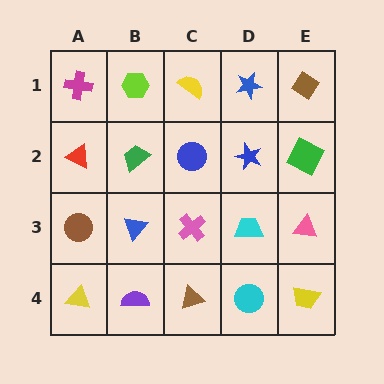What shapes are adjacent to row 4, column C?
A pink cross (row 3, column C), a purple semicircle (row 4, column B), a cyan circle (row 4, column D).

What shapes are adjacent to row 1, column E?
A green square (row 2, column E), a blue star (row 1, column D).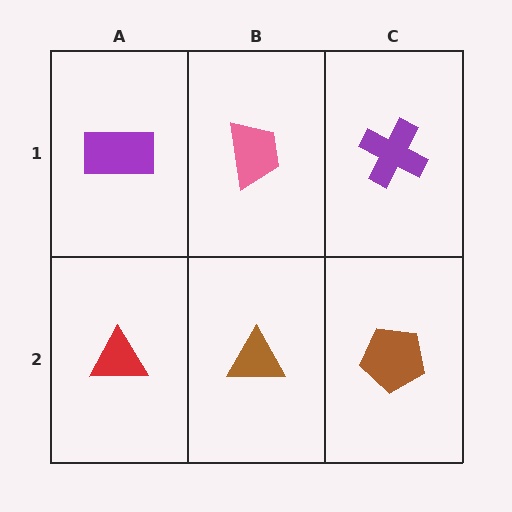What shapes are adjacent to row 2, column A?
A purple rectangle (row 1, column A), a brown triangle (row 2, column B).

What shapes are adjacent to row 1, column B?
A brown triangle (row 2, column B), a purple rectangle (row 1, column A), a purple cross (row 1, column C).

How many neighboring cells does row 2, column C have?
2.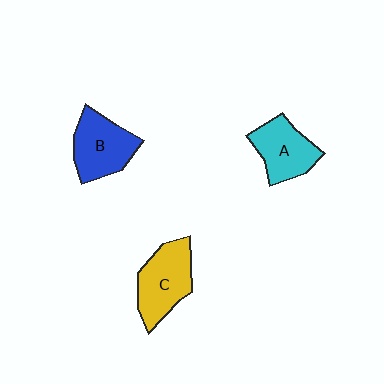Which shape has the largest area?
Shape C (yellow).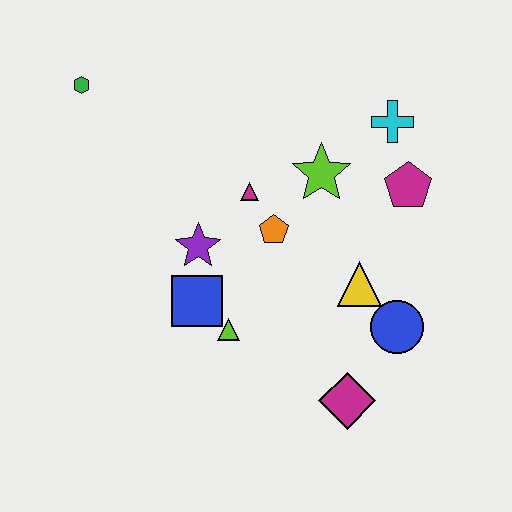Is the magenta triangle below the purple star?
No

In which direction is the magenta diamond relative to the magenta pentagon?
The magenta diamond is below the magenta pentagon.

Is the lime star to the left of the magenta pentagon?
Yes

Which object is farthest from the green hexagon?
The magenta diamond is farthest from the green hexagon.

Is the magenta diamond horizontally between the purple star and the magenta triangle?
No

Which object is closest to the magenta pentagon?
The cyan cross is closest to the magenta pentagon.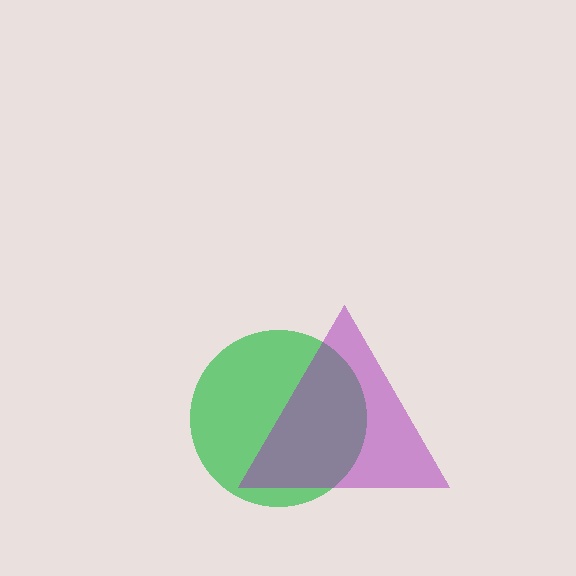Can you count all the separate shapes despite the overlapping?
Yes, there are 2 separate shapes.